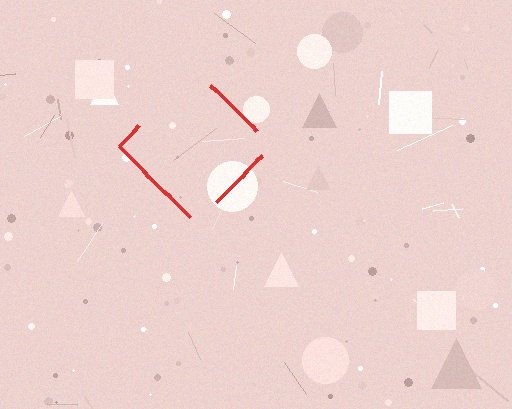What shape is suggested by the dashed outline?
The dashed outline suggests a diamond.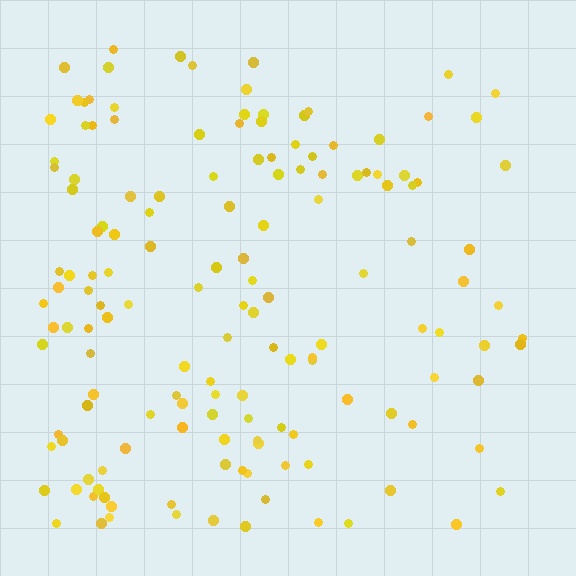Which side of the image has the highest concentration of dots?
The left.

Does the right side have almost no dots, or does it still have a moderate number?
Still a moderate number, just noticeably fewer than the left.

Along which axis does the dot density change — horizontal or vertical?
Horizontal.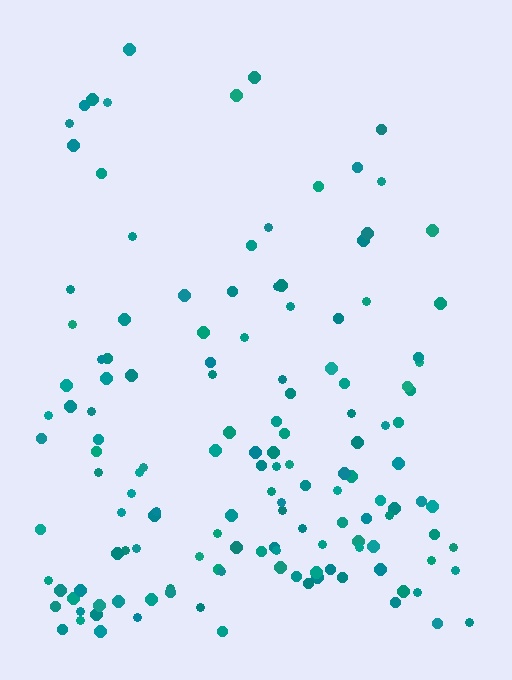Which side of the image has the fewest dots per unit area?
The top.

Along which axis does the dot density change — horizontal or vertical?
Vertical.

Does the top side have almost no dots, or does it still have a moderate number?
Still a moderate number, just noticeably fewer than the bottom.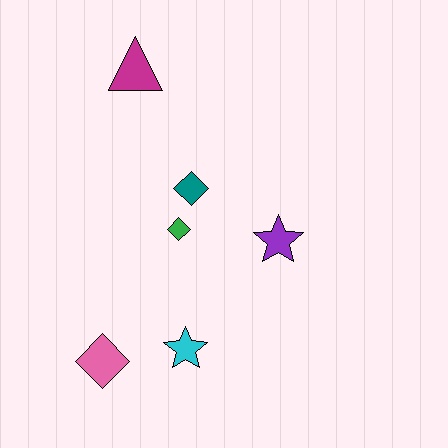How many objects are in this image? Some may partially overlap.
There are 6 objects.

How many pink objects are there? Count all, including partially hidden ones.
There is 1 pink object.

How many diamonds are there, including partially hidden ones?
There are 3 diamonds.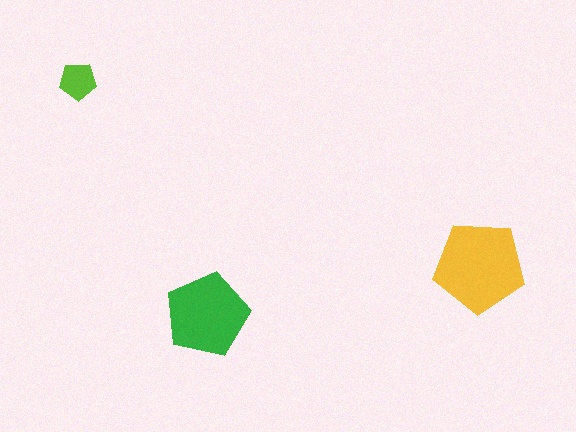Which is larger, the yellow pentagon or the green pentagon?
The yellow one.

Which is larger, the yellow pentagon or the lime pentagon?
The yellow one.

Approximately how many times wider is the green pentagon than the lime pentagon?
About 2 times wider.